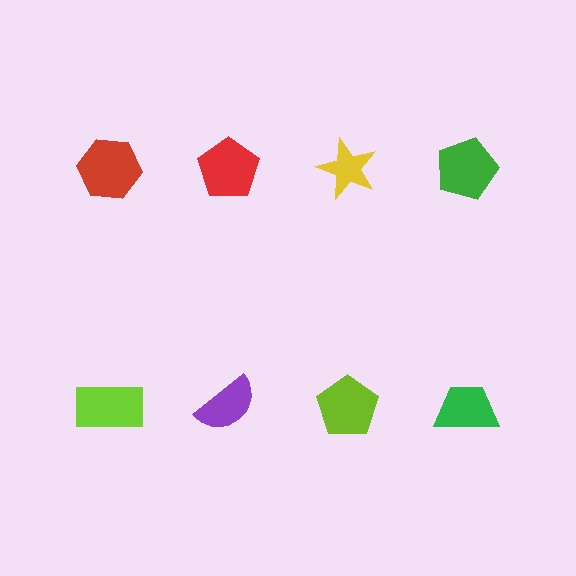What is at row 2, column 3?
A lime pentagon.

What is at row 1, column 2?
A red pentagon.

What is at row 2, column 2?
A purple semicircle.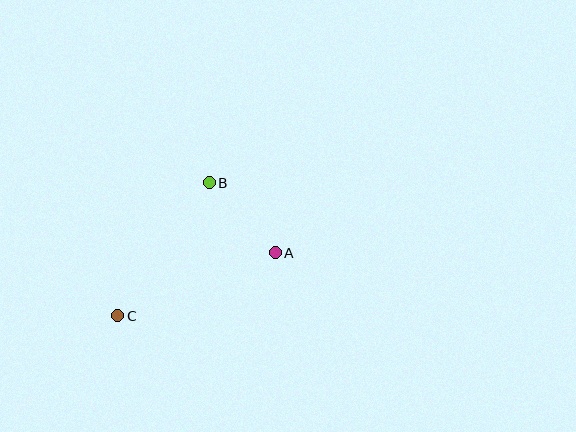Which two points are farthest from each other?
Points A and C are farthest from each other.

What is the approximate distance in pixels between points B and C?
The distance between B and C is approximately 162 pixels.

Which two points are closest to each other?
Points A and B are closest to each other.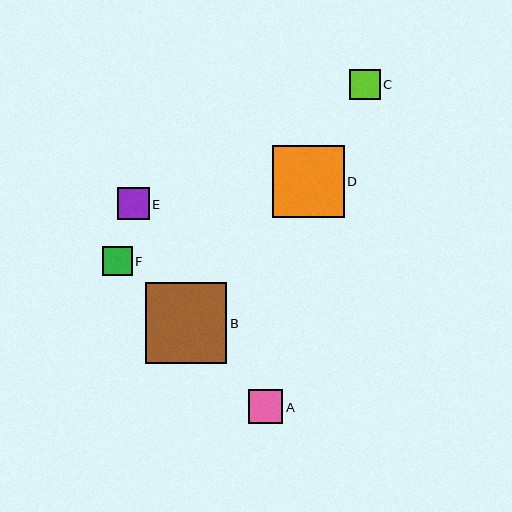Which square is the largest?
Square B is the largest with a size of approximately 81 pixels.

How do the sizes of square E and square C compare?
Square E and square C are approximately the same size.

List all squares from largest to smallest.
From largest to smallest: B, D, A, E, C, F.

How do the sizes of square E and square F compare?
Square E and square F are approximately the same size.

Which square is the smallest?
Square F is the smallest with a size of approximately 30 pixels.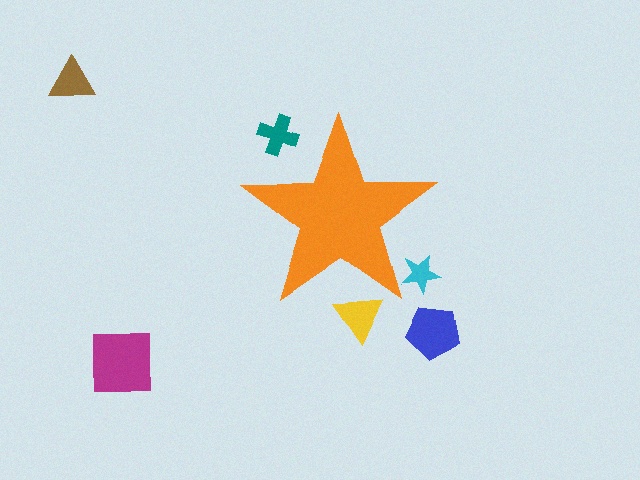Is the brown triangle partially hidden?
No, the brown triangle is fully visible.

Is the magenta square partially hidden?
No, the magenta square is fully visible.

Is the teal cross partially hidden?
Yes, the teal cross is partially hidden behind the orange star.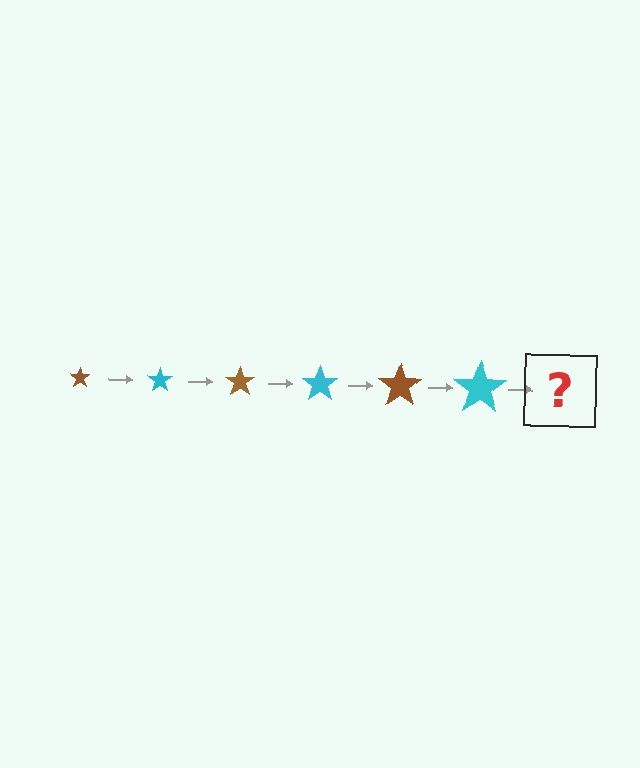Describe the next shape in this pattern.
It should be a brown star, larger than the previous one.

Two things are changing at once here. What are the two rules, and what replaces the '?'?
The two rules are that the star grows larger each step and the color cycles through brown and cyan. The '?' should be a brown star, larger than the previous one.